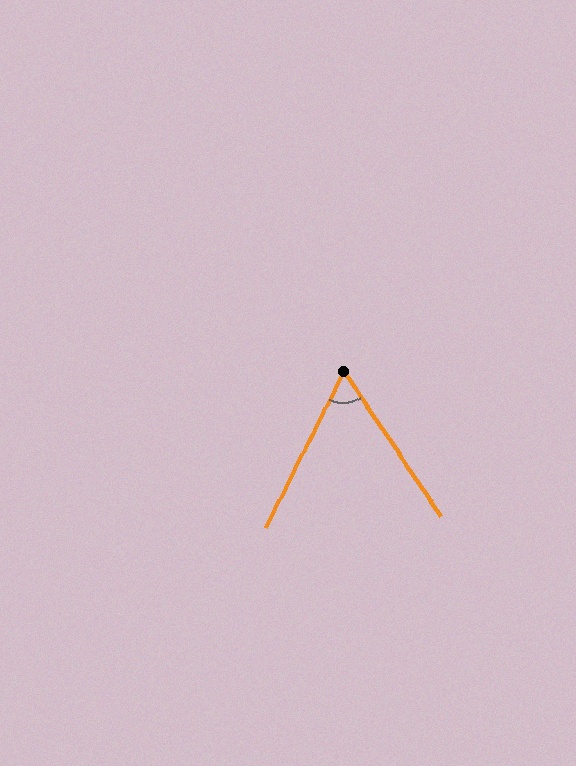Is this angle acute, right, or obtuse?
It is acute.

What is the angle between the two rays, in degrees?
Approximately 61 degrees.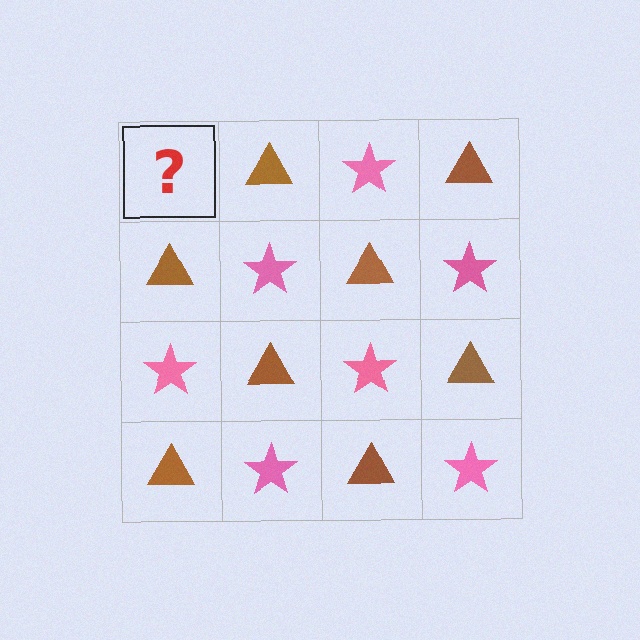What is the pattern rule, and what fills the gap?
The rule is that it alternates pink star and brown triangle in a checkerboard pattern. The gap should be filled with a pink star.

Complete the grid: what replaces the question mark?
The question mark should be replaced with a pink star.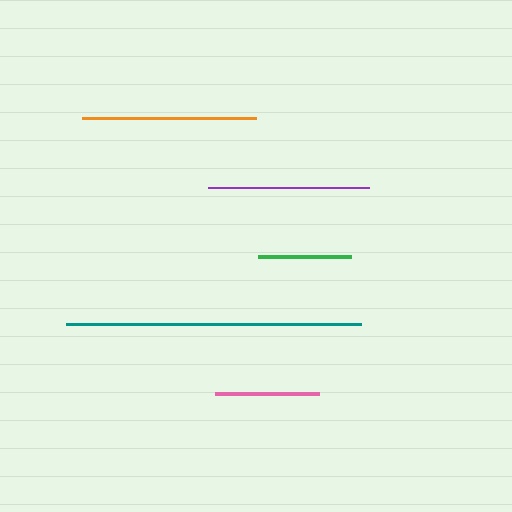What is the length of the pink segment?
The pink segment is approximately 104 pixels long.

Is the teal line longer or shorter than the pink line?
The teal line is longer than the pink line.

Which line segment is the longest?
The teal line is the longest at approximately 295 pixels.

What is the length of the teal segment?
The teal segment is approximately 295 pixels long.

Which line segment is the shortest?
The green line is the shortest at approximately 93 pixels.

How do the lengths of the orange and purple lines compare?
The orange and purple lines are approximately the same length.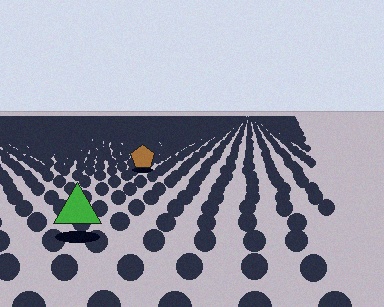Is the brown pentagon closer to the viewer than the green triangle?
No. The green triangle is closer — you can tell from the texture gradient: the ground texture is coarser near it.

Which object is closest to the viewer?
The green triangle is closest. The texture marks near it are larger and more spread out.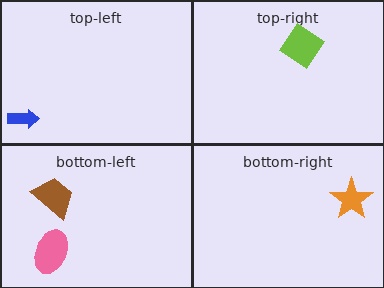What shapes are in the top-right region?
The lime diamond.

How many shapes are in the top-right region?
1.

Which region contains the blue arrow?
The top-left region.